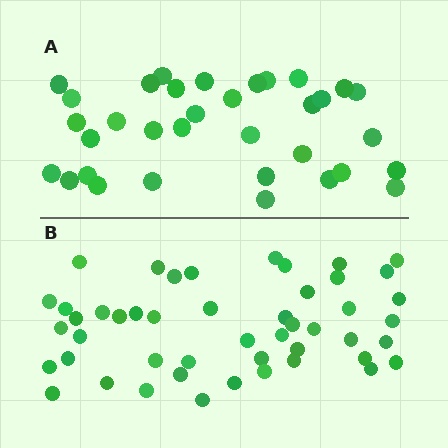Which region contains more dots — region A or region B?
Region B (the bottom region) has more dots.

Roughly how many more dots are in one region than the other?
Region B has approximately 15 more dots than region A.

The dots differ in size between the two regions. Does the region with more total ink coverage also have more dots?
No. Region A has more total ink coverage because its dots are larger, but region B actually contains more individual dots. Total area can be misleading — the number of items is what matters here.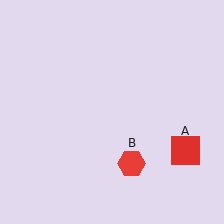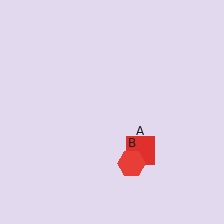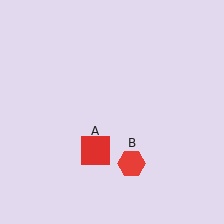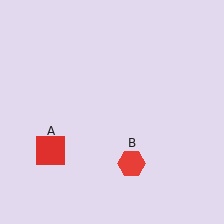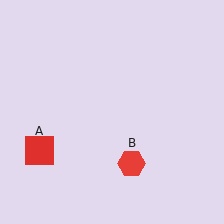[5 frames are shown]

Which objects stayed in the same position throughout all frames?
Red hexagon (object B) remained stationary.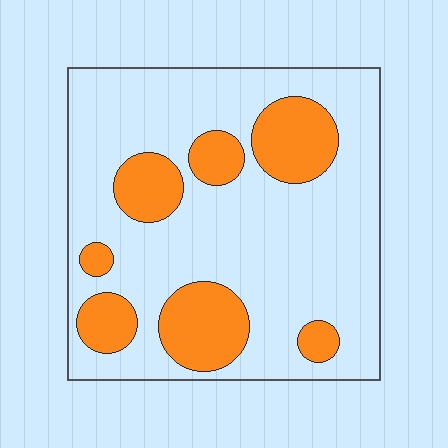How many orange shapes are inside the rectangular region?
7.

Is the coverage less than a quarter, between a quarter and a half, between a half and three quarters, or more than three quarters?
Less than a quarter.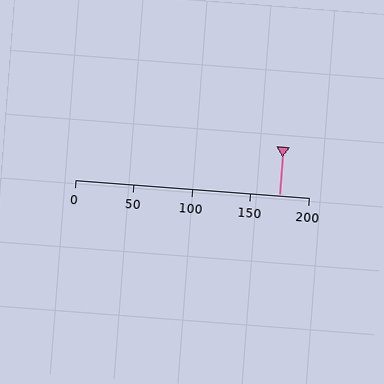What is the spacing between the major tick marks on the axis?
The major ticks are spaced 50 apart.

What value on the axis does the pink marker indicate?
The marker indicates approximately 175.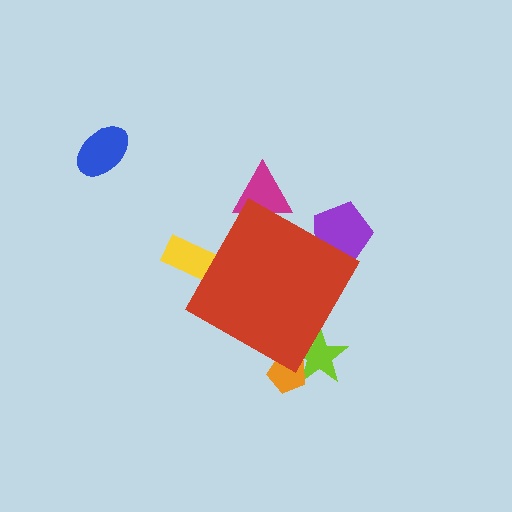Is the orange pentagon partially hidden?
Yes, the orange pentagon is partially hidden behind the red diamond.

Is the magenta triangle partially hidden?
Yes, the magenta triangle is partially hidden behind the red diamond.